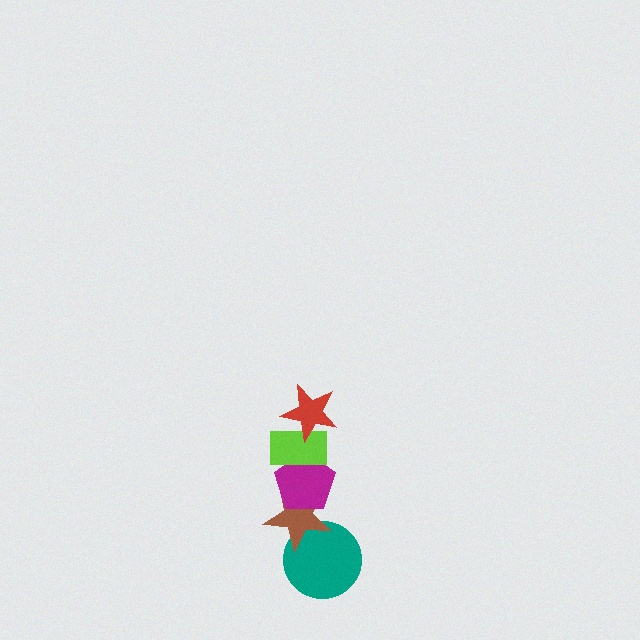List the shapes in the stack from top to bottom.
From top to bottom: the red star, the lime rectangle, the magenta pentagon, the brown star, the teal circle.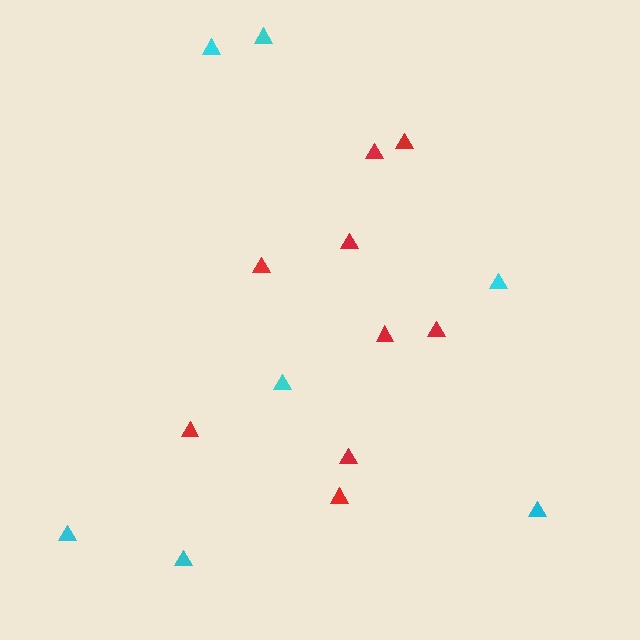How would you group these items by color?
There are 2 groups: one group of cyan triangles (7) and one group of red triangles (9).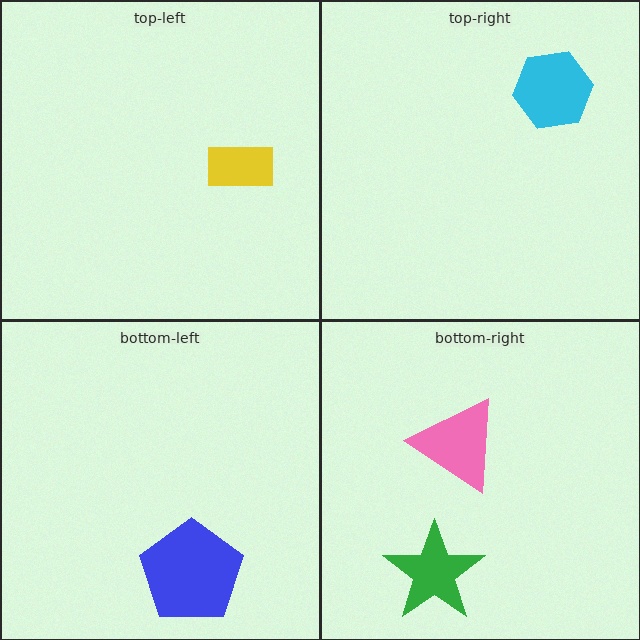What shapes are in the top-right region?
The cyan hexagon.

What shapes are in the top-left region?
The yellow rectangle.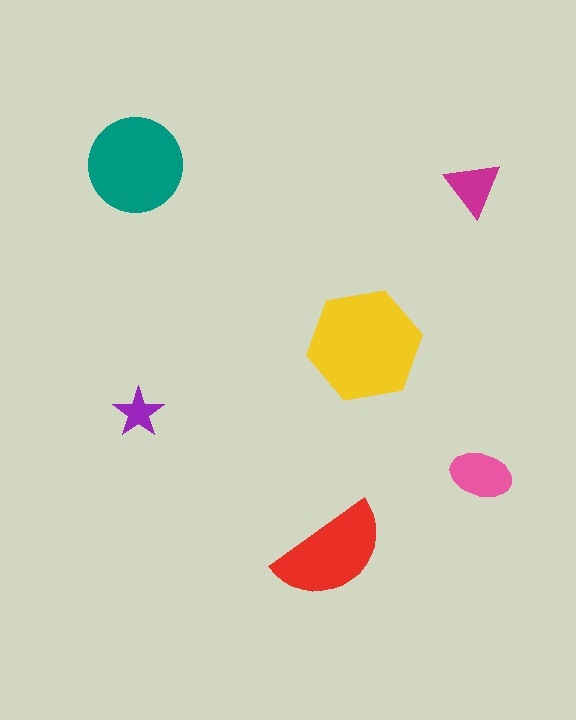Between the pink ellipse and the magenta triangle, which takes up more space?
The pink ellipse.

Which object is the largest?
The yellow hexagon.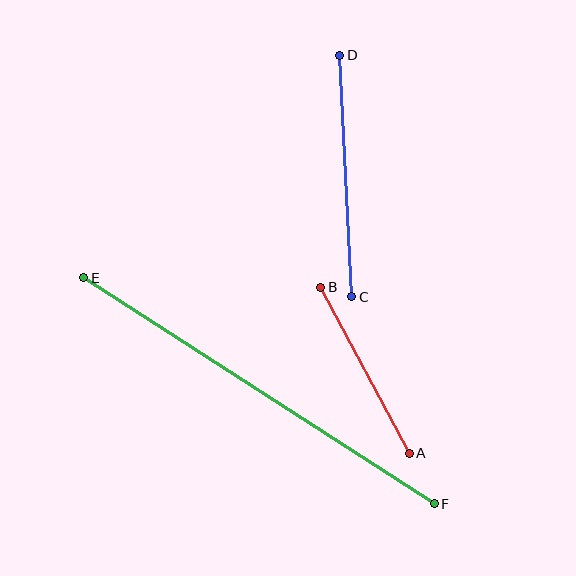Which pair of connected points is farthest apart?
Points E and F are farthest apart.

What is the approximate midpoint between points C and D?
The midpoint is at approximately (346, 176) pixels.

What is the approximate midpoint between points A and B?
The midpoint is at approximately (365, 370) pixels.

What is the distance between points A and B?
The distance is approximately 188 pixels.